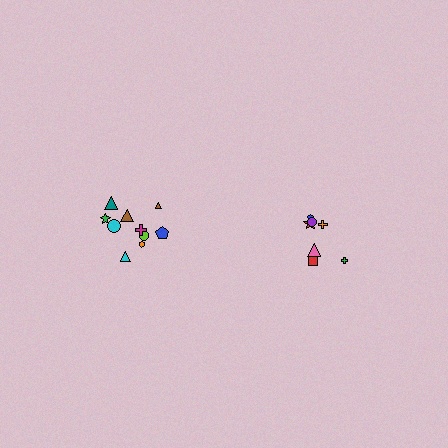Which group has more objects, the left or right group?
The left group.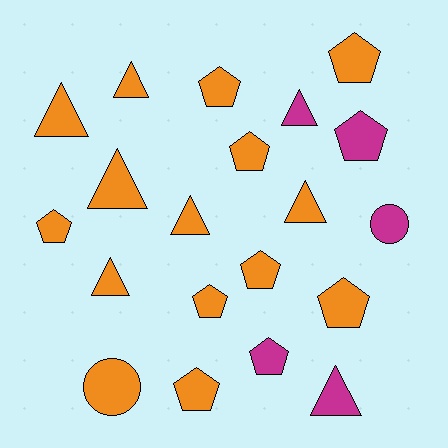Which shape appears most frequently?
Pentagon, with 10 objects.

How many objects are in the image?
There are 20 objects.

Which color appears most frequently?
Orange, with 15 objects.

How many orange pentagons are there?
There are 8 orange pentagons.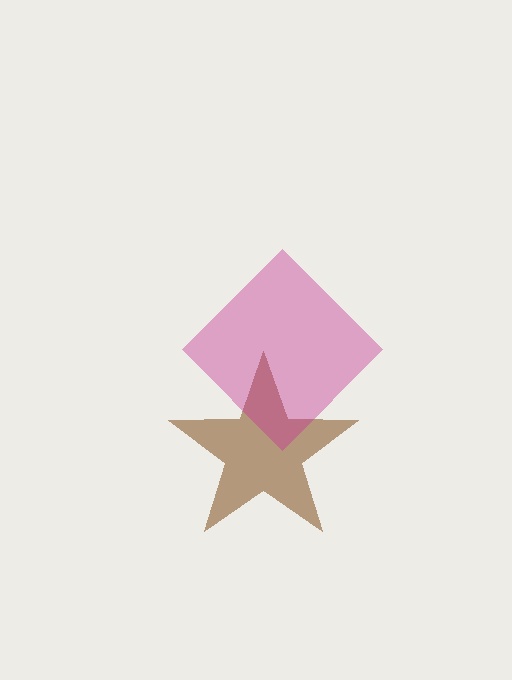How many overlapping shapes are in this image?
There are 2 overlapping shapes in the image.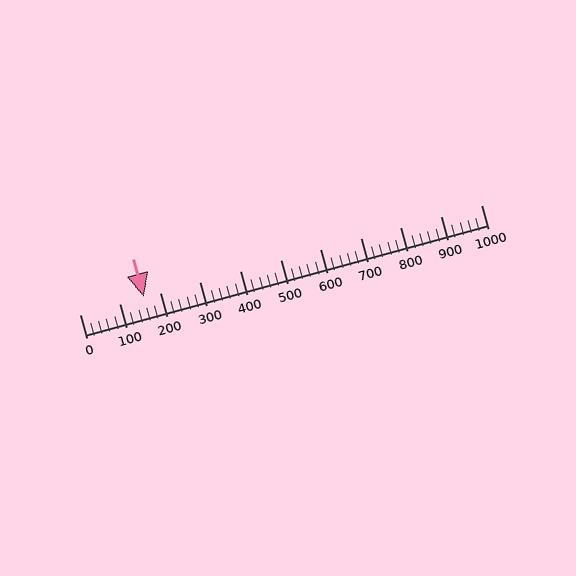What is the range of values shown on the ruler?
The ruler shows values from 0 to 1000.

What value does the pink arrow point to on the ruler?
The pink arrow points to approximately 160.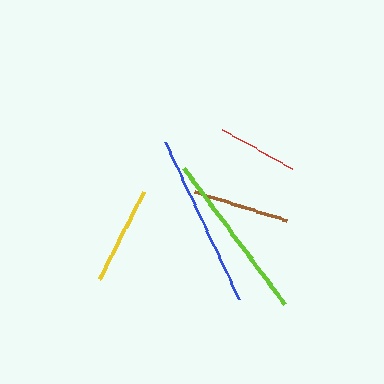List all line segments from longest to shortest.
From longest to shortest: blue, lime, yellow, brown, red.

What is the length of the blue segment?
The blue segment is approximately 174 pixels long.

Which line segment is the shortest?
The red line is the shortest at approximately 79 pixels.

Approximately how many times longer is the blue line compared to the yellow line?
The blue line is approximately 1.8 times the length of the yellow line.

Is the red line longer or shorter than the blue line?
The blue line is longer than the red line.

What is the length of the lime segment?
The lime segment is approximately 169 pixels long.